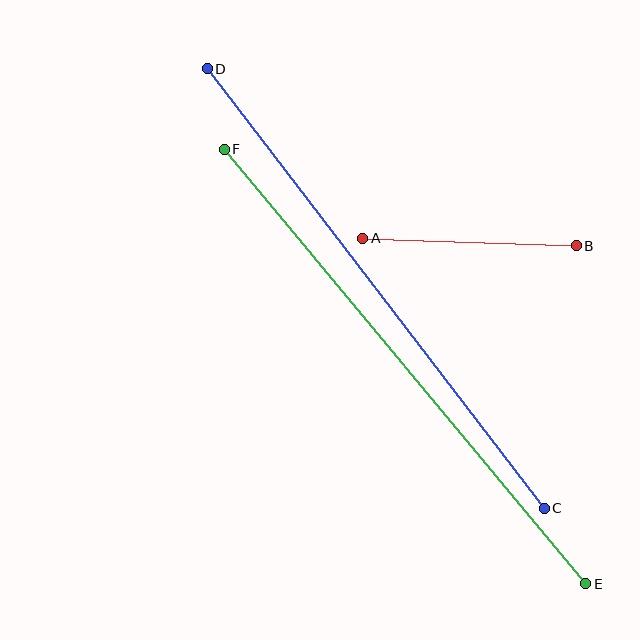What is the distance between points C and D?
The distance is approximately 554 pixels.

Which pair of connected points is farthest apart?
Points E and F are farthest apart.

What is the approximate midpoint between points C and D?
The midpoint is at approximately (376, 289) pixels.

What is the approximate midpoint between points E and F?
The midpoint is at approximately (405, 367) pixels.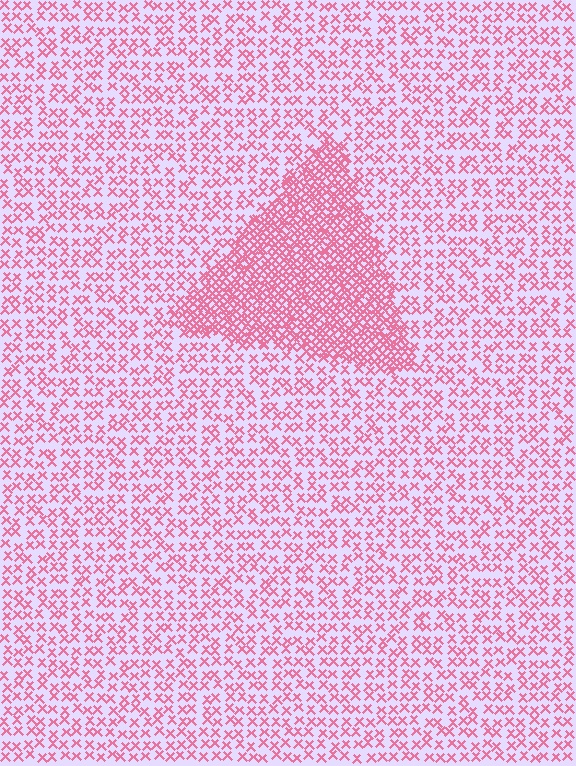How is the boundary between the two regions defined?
The boundary is defined by a change in element density (approximately 2.5x ratio). All elements are the same color, size, and shape.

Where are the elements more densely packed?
The elements are more densely packed inside the triangle boundary.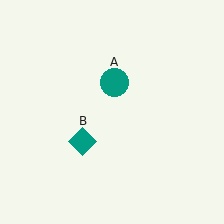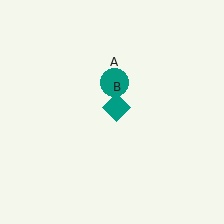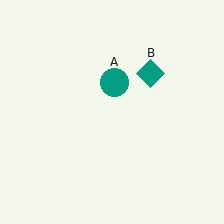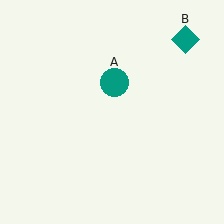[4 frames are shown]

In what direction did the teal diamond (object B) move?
The teal diamond (object B) moved up and to the right.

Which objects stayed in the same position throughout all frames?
Teal circle (object A) remained stationary.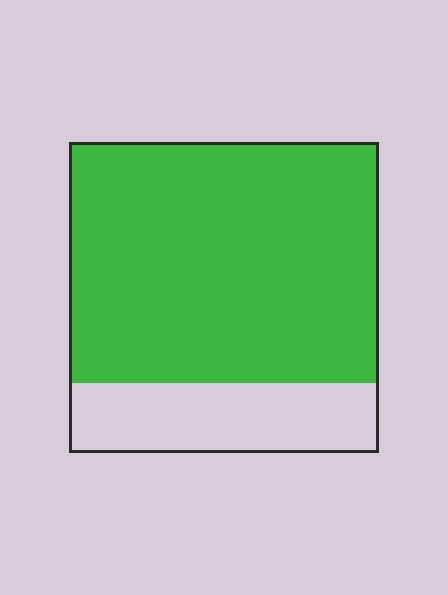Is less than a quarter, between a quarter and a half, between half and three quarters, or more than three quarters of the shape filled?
More than three quarters.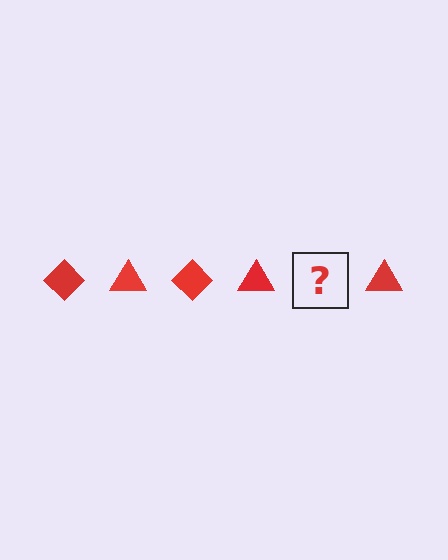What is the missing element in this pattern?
The missing element is a red diamond.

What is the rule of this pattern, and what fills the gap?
The rule is that the pattern cycles through diamond, triangle shapes in red. The gap should be filled with a red diamond.